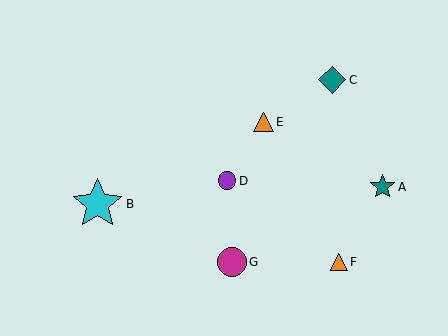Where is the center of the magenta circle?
The center of the magenta circle is at (232, 262).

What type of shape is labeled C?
Shape C is a teal diamond.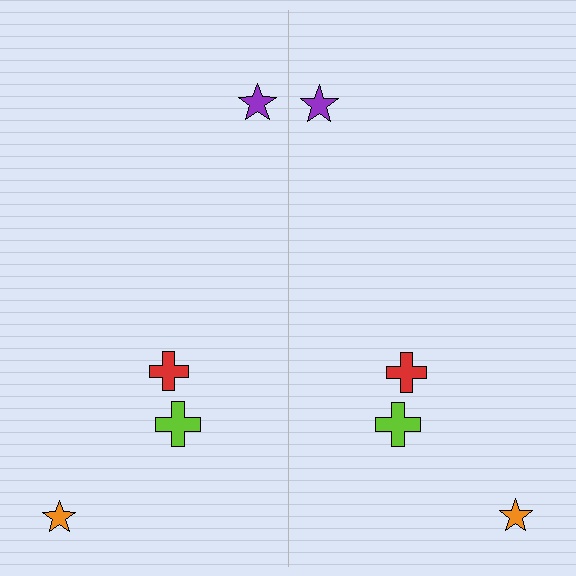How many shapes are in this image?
There are 8 shapes in this image.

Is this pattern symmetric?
Yes, this pattern has bilateral (reflection) symmetry.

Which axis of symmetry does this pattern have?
The pattern has a vertical axis of symmetry running through the center of the image.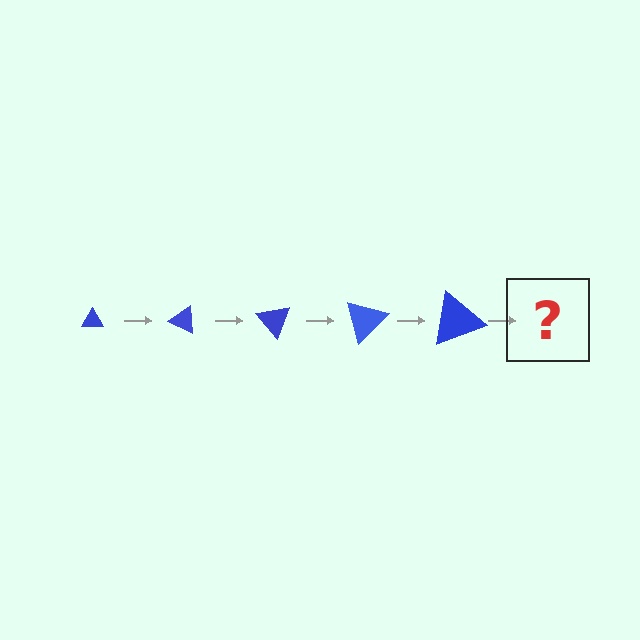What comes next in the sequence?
The next element should be a triangle, larger than the previous one and rotated 125 degrees from the start.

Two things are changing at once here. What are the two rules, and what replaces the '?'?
The two rules are that the triangle grows larger each step and it rotates 25 degrees each step. The '?' should be a triangle, larger than the previous one and rotated 125 degrees from the start.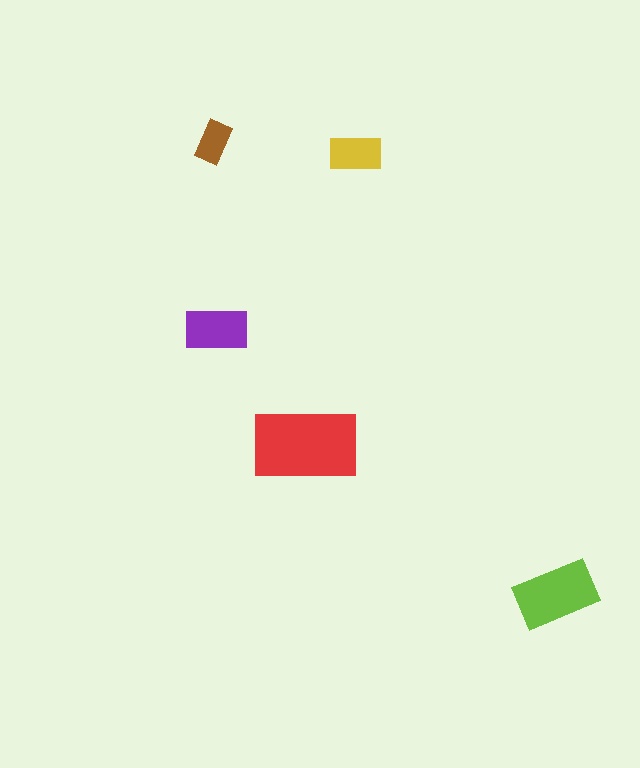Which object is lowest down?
The lime rectangle is bottommost.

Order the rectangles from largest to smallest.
the red one, the lime one, the purple one, the yellow one, the brown one.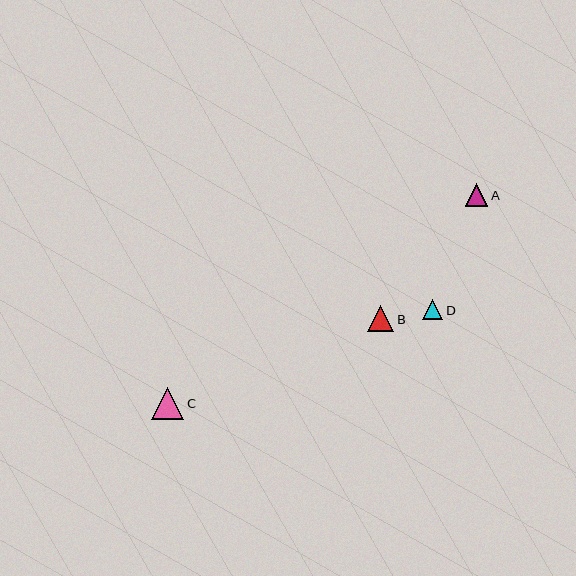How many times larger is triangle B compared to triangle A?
Triangle B is approximately 1.2 times the size of triangle A.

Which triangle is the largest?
Triangle C is the largest with a size of approximately 32 pixels.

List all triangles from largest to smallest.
From largest to smallest: C, B, A, D.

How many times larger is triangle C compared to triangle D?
Triangle C is approximately 1.6 times the size of triangle D.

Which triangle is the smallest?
Triangle D is the smallest with a size of approximately 20 pixels.